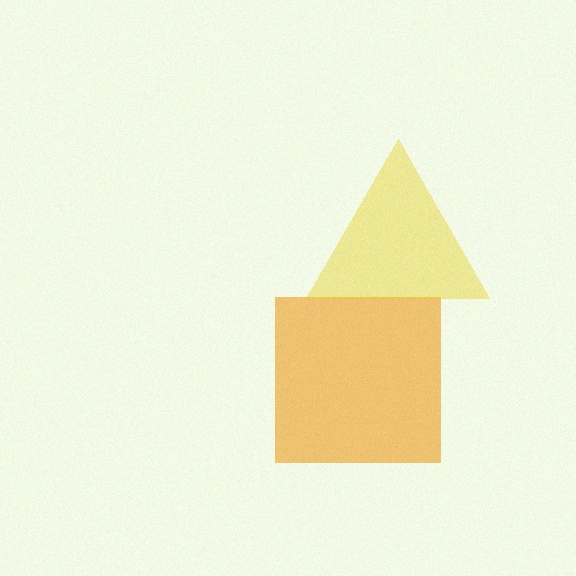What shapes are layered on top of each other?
The layered shapes are: an orange square, a yellow triangle.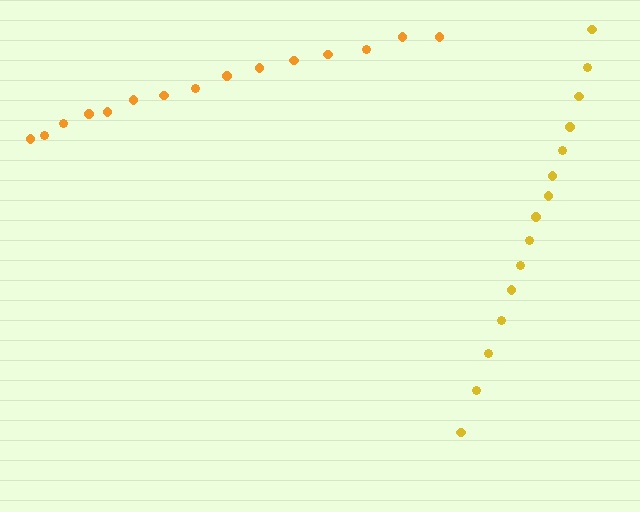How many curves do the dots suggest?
There are 2 distinct paths.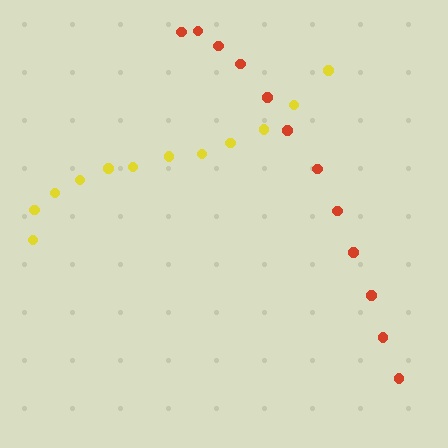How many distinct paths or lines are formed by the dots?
There are 2 distinct paths.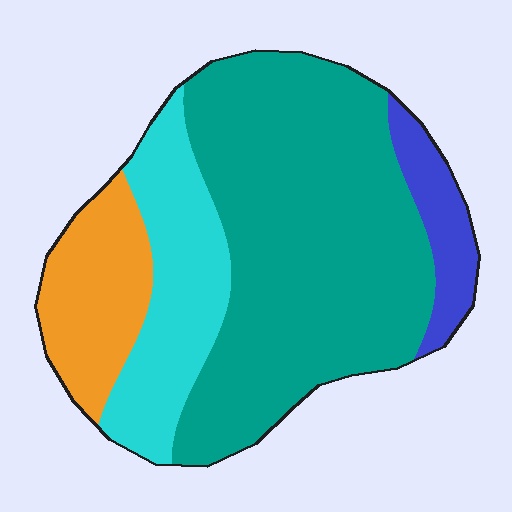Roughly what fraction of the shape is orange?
Orange covers around 15% of the shape.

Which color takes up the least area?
Blue, at roughly 10%.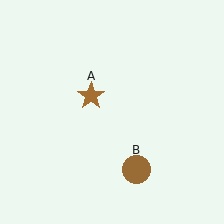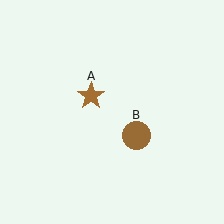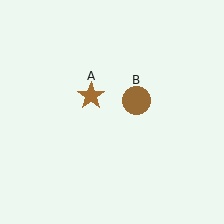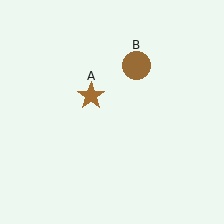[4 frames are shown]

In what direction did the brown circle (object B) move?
The brown circle (object B) moved up.